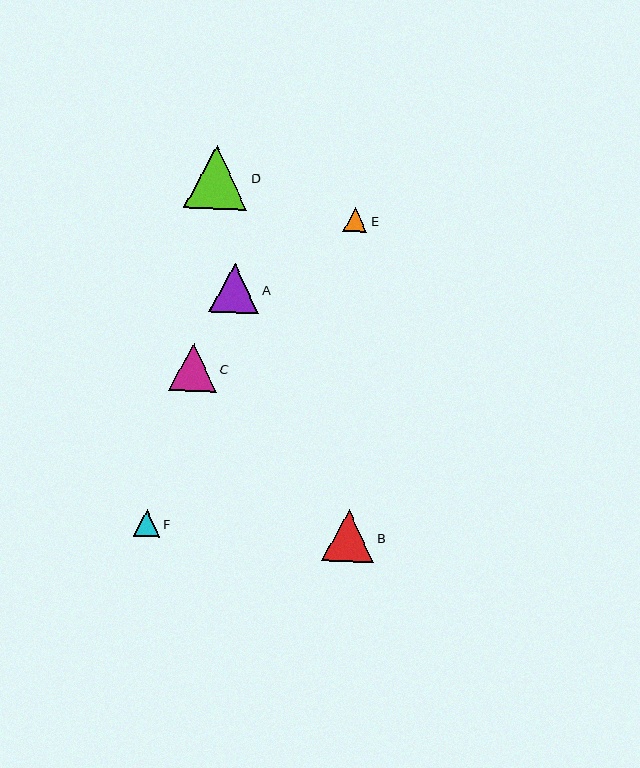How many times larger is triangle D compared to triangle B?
Triangle D is approximately 1.2 times the size of triangle B.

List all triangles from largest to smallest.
From largest to smallest: D, B, A, C, F, E.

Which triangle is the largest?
Triangle D is the largest with a size of approximately 64 pixels.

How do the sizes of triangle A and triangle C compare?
Triangle A and triangle C are approximately the same size.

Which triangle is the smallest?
Triangle E is the smallest with a size of approximately 24 pixels.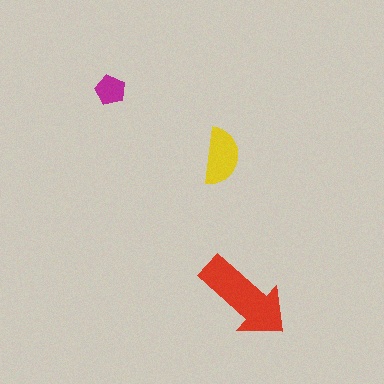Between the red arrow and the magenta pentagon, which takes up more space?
The red arrow.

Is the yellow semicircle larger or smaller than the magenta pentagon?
Larger.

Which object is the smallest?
The magenta pentagon.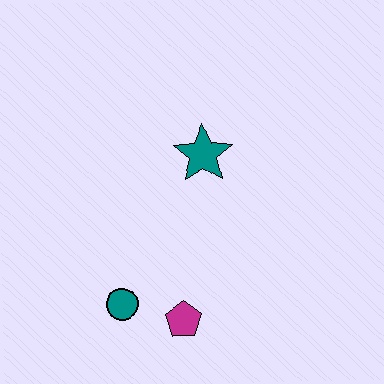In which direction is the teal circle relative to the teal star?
The teal circle is below the teal star.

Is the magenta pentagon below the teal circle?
Yes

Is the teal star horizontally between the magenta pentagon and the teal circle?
No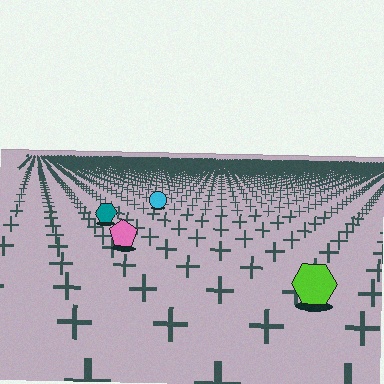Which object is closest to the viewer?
The lime hexagon is closest. The texture marks near it are larger and more spread out.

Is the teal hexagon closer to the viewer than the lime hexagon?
No. The lime hexagon is closer — you can tell from the texture gradient: the ground texture is coarser near it.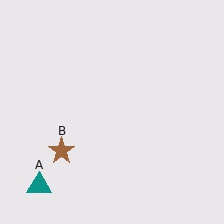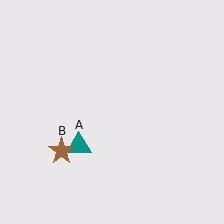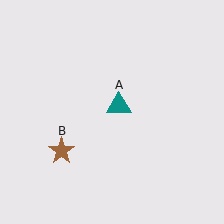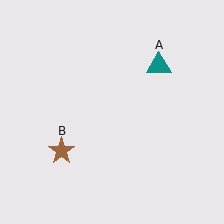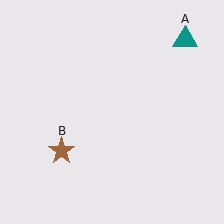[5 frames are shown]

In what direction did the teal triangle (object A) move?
The teal triangle (object A) moved up and to the right.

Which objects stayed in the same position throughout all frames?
Brown star (object B) remained stationary.